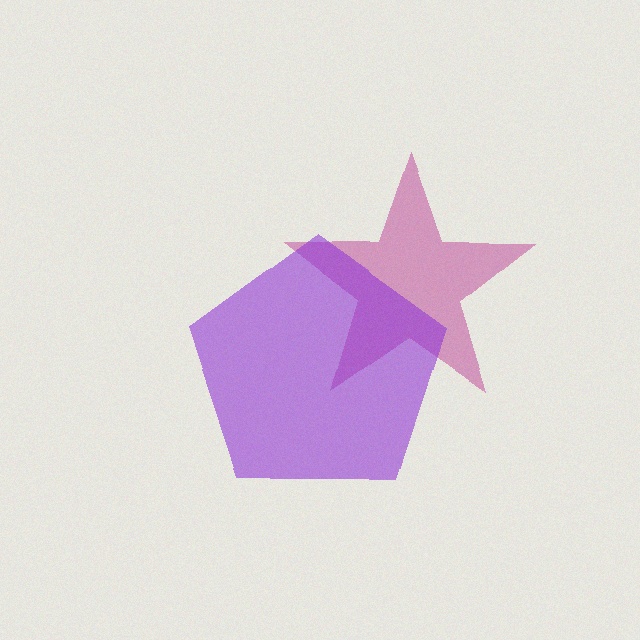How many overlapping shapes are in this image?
There are 2 overlapping shapes in the image.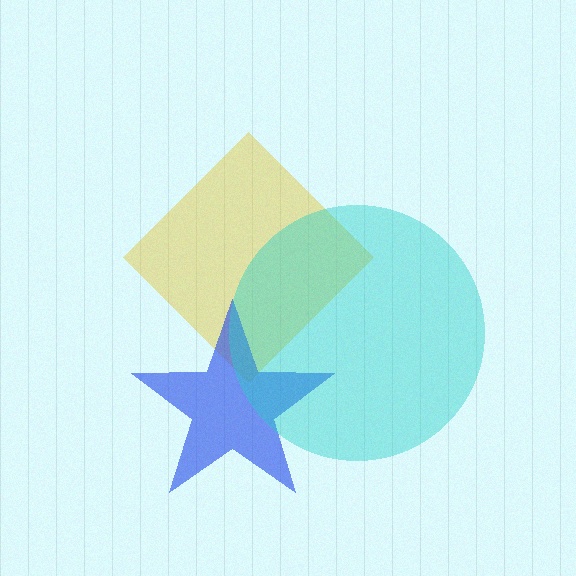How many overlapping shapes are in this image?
There are 3 overlapping shapes in the image.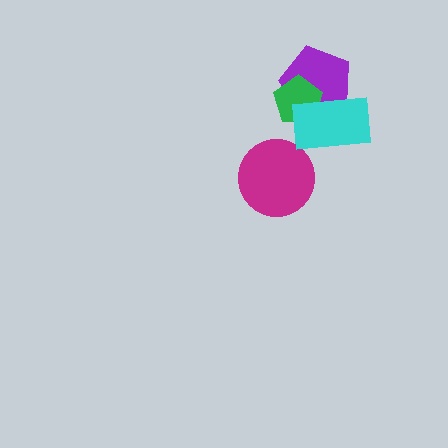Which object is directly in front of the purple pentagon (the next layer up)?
The green pentagon is directly in front of the purple pentagon.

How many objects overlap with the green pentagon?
2 objects overlap with the green pentagon.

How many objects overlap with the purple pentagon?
2 objects overlap with the purple pentagon.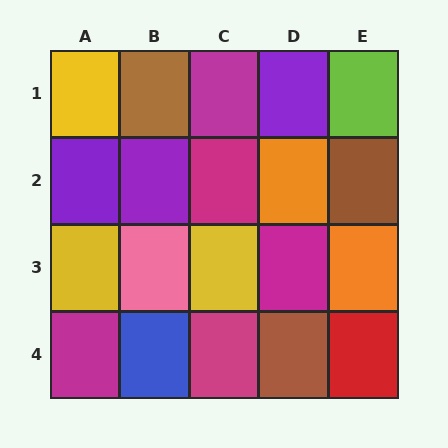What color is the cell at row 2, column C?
Magenta.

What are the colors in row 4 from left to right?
Magenta, blue, magenta, brown, red.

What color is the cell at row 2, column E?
Brown.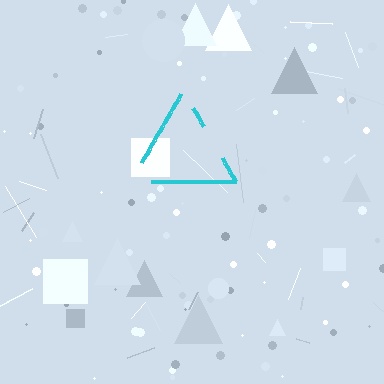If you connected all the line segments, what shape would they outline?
They would outline a triangle.